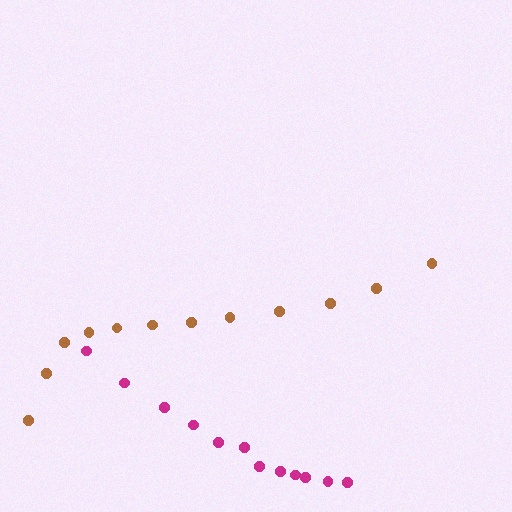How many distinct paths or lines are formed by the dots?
There are 2 distinct paths.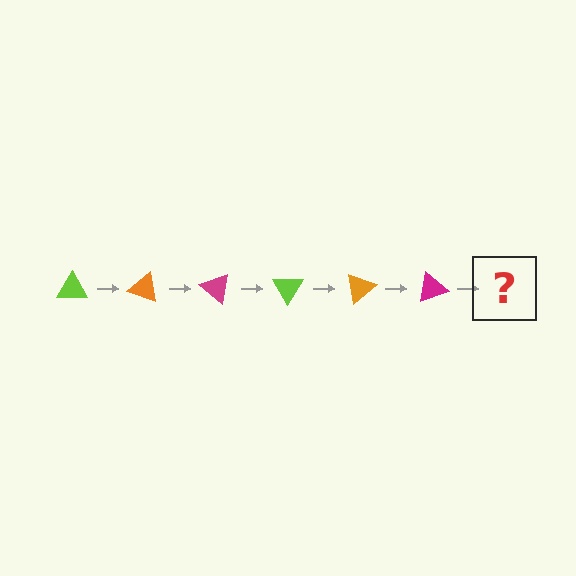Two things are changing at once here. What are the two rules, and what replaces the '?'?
The two rules are that it rotates 20 degrees each step and the color cycles through lime, orange, and magenta. The '?' should be a lime triangle, rotated 120 degrees from the start.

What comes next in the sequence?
The next element should be a lime triangle, rotated 120 degrees from the start.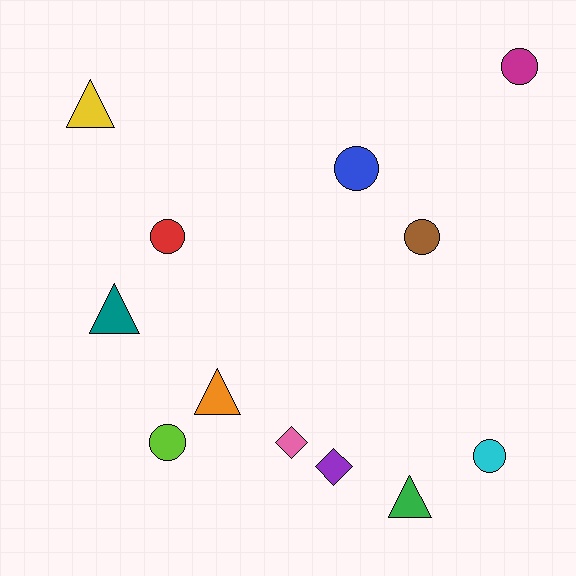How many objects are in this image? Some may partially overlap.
There are 12 objects.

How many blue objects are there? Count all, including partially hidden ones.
There is 1 blue object.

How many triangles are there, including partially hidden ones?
There are 4 triangles.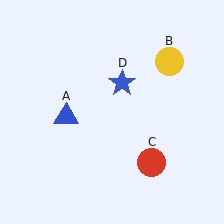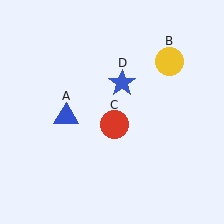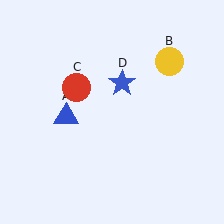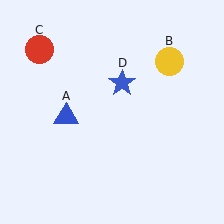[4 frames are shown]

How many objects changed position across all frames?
1 object changed position: red circle (object C).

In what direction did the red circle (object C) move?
The red circle (object C) moved up and to the left.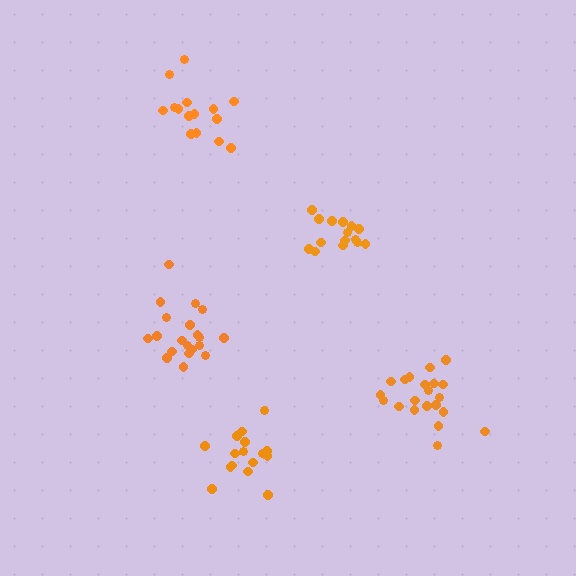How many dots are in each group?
Group 1: 15 dots, Group 2: 20 dots, Group 3: 17 dots, Group 4: 21 dots, Group 5: 16 dots (89 total).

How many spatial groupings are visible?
There are 5 spatial groupings.